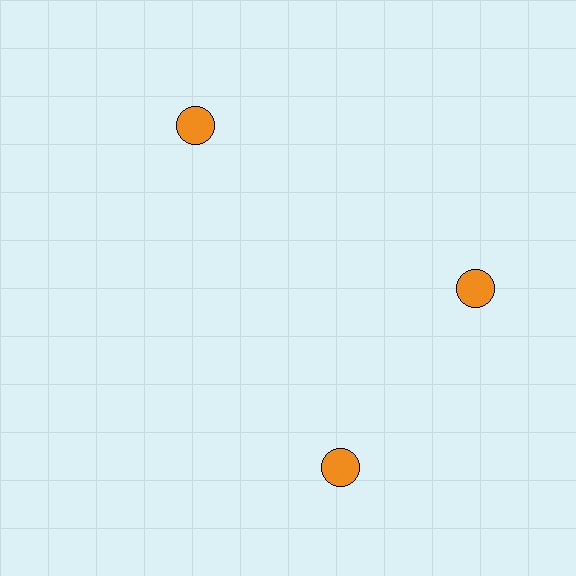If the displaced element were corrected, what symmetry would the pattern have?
It would have 3-fold rotational symmetry — the pattern would map onto itself every 120 degrees.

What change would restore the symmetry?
The symmetry would be restored by rotating it back into even spacing with its neighbors so that all 3 circles sit at equal angles and equal distance from the center.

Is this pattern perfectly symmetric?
No. The 3 orange circles are arranged in a ring, but one element near the 7 o'clock position is rotated out of alignment along the ring, breaking the 3-fold rotational symmetry.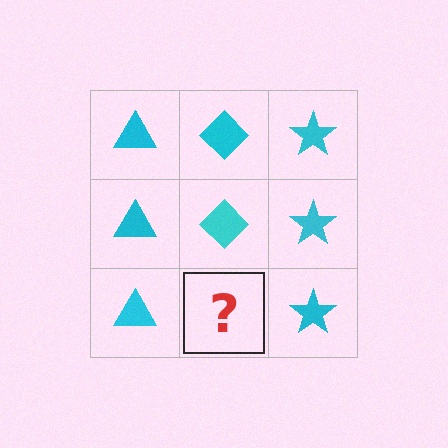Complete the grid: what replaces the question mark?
The question mark should be replaced with a cyan diamond.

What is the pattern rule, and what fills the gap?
The rule is that each column has a consistent shape. The gap should be filled with a cyan diamond.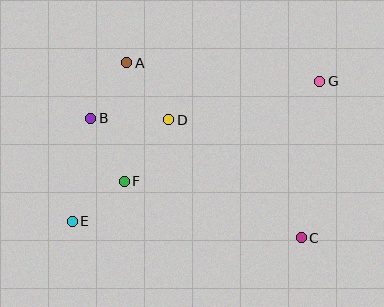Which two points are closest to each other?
Points E and F are closest to each other.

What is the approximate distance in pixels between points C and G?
The distance between C and G is approximately 158 pixels.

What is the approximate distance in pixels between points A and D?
The distance between A and D is approximately 71 pixels.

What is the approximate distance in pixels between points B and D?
The distance between B and D is approximately 78 pixels.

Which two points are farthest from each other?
Points E and G are farthest from each other.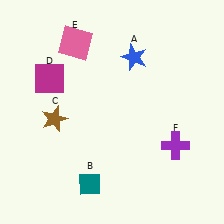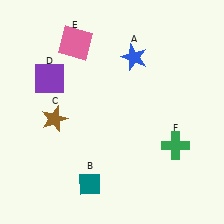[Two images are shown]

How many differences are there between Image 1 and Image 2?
There are 2 differences between the two images.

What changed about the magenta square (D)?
In Image 1, D is magenta. In Image 2, it changed to purple.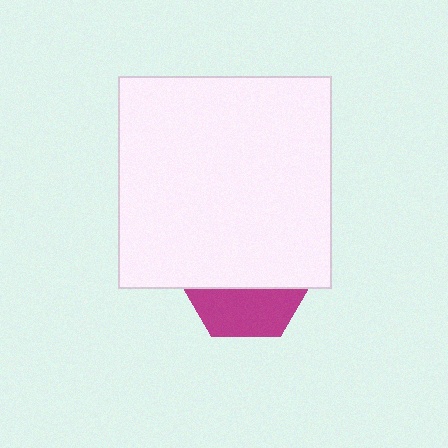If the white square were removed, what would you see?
You would see the complete magenta hexagon.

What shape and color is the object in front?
The object in front is a white square.